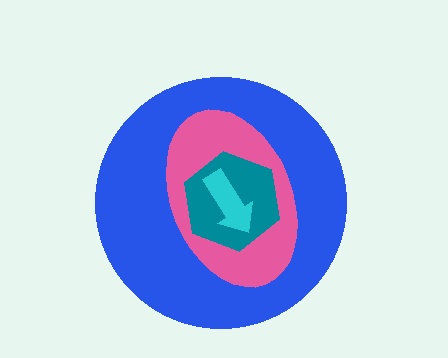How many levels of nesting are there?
4.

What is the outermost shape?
The blue circle.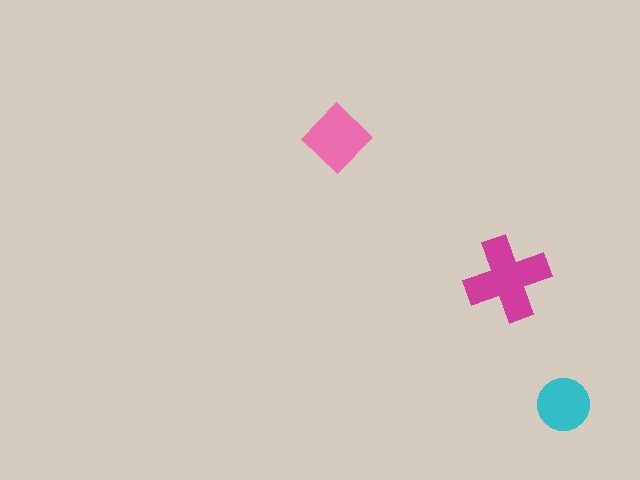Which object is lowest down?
The cyan circle is bottommost.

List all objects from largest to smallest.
The magenta cross, the pink diamond, the cyan circle.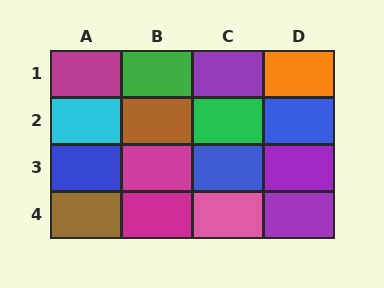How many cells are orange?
1 cell is orange.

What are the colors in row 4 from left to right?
Brown, magenta, pink, purple.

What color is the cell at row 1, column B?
Green.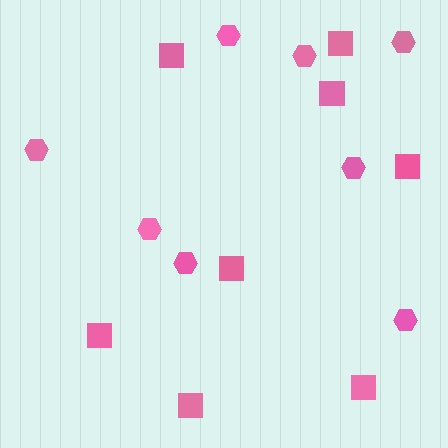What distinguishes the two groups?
There are 2 groups: one group of hexagons (8) and one group of squares (8).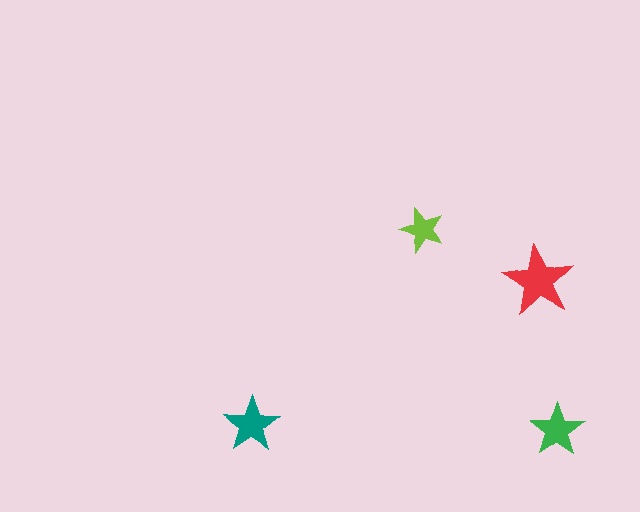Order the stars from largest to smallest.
the red one, the teal one, the green one, the lime one.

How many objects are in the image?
There are 4 objects in the image.